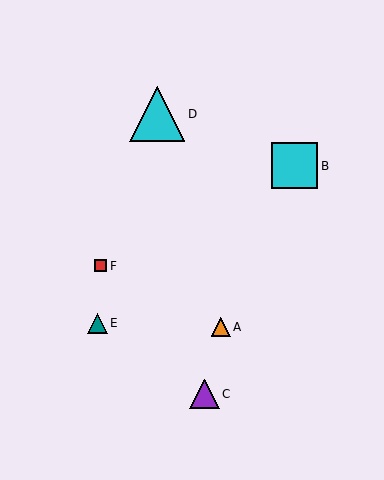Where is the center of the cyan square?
The center of the cyan square is at (295, 166).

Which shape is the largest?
The cyan triangle (labeled D) is the largest.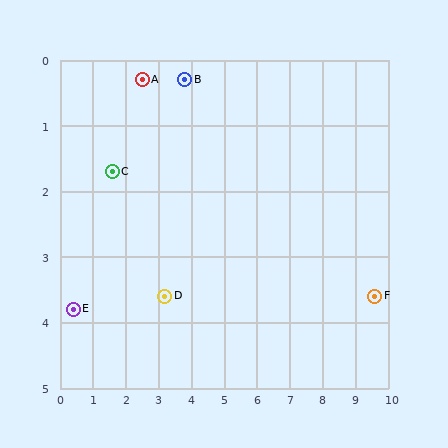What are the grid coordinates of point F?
Point F is at approximately (9.6, 3.6).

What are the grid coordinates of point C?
Point C is at approximately (1.6, 1.7).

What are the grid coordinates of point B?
Point B is at approximately (3.8, 0.3).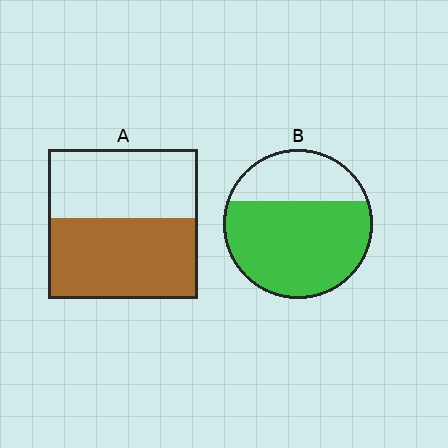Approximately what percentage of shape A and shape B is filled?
A is approximately 55% and B is approximately 70%.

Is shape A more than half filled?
Roughly half.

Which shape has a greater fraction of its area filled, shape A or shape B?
Shape B.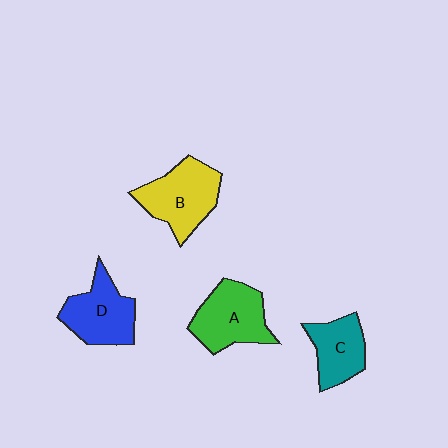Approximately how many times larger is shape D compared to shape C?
Approximately 1.2 times.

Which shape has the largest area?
Shape B (yellow).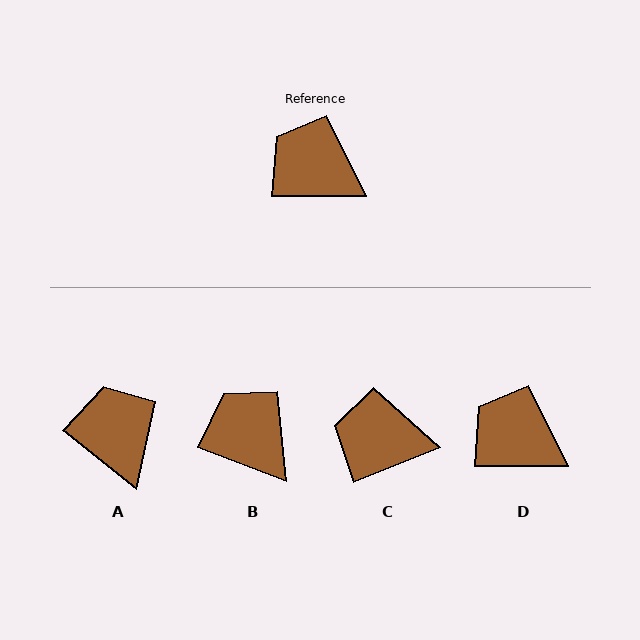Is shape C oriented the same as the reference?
No, it is off by about 22 degrees.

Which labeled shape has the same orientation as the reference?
D.